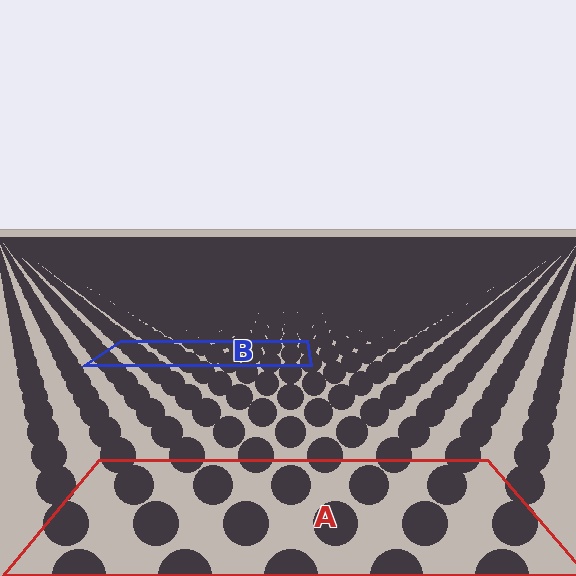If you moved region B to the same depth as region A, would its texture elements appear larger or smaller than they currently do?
They would appear larger. At a closer depth, the same texture elements are projected at a bigger on-screen size.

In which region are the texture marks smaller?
The texture marks are smaller in region B, because it is farther away.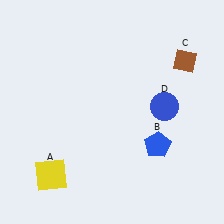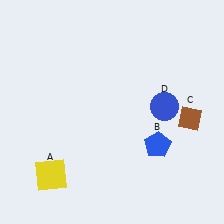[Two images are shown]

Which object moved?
The brown diamond (C) moved down.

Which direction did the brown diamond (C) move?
The brown diamond (C) moved down.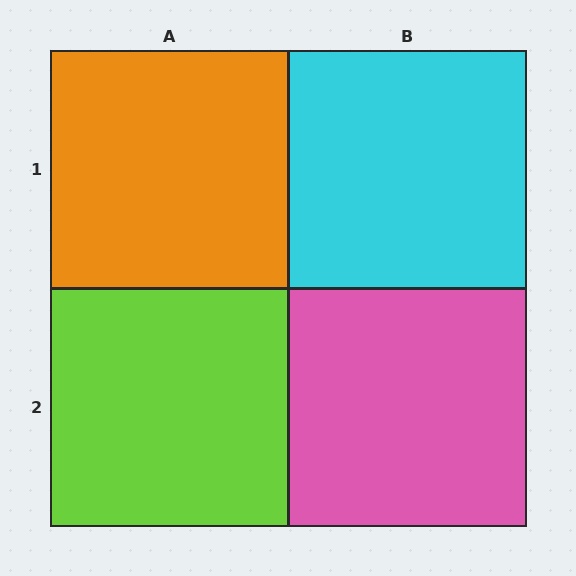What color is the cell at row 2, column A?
Lime.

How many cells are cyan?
1 cell is cyan.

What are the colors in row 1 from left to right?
Orange, cyan.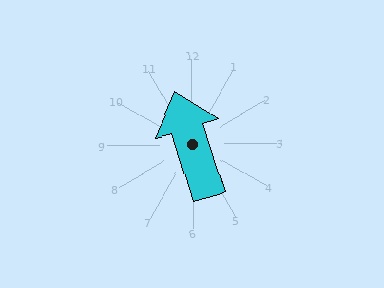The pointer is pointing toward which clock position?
Roughly 11 o'clock.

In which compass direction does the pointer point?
North.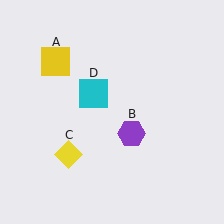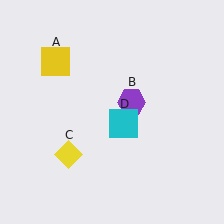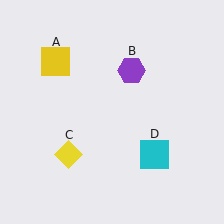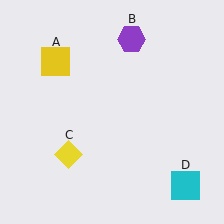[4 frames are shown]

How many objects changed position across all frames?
2 objects changed position: purple hexagon (object B), cyan square (object D).